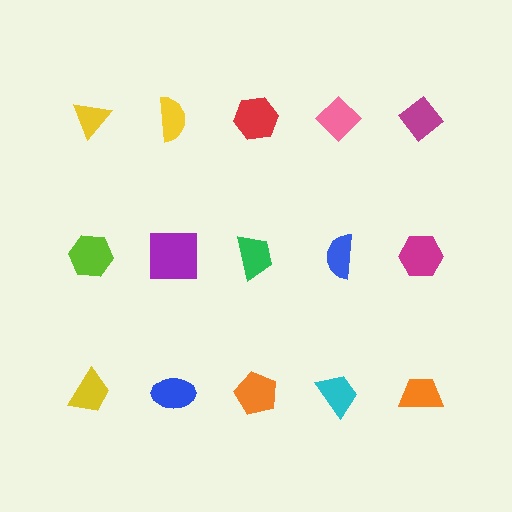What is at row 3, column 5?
An orange trapezoid.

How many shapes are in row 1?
5 shapes.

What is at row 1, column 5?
A magenta diamond.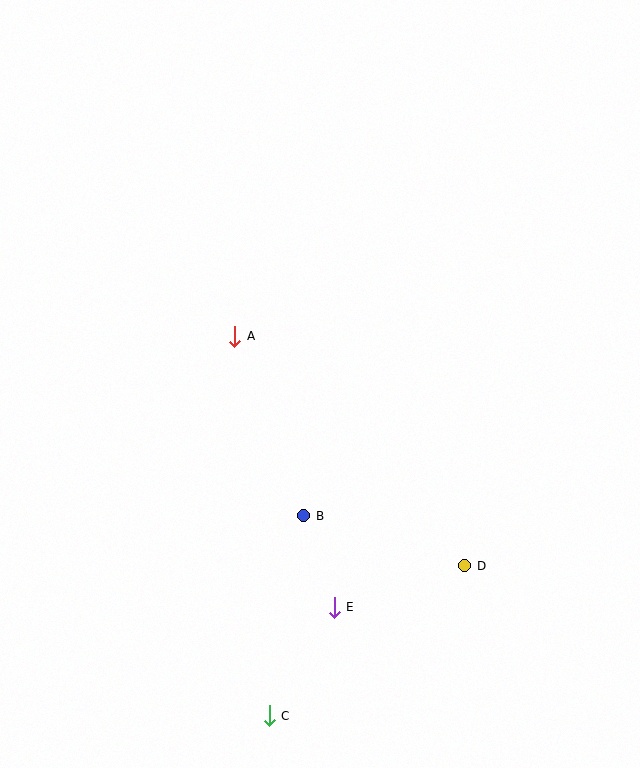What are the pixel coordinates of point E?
Point E is at (334, 607).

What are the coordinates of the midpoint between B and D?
The midpoint between B and D is at (384, 541).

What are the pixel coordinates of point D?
Point D is at (465, 566).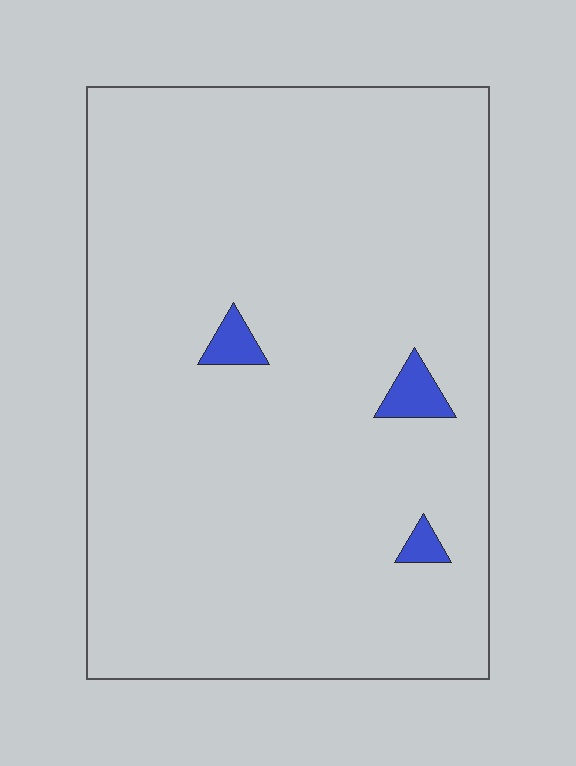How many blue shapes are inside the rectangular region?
3.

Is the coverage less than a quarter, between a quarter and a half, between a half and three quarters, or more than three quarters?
Less than a quarter.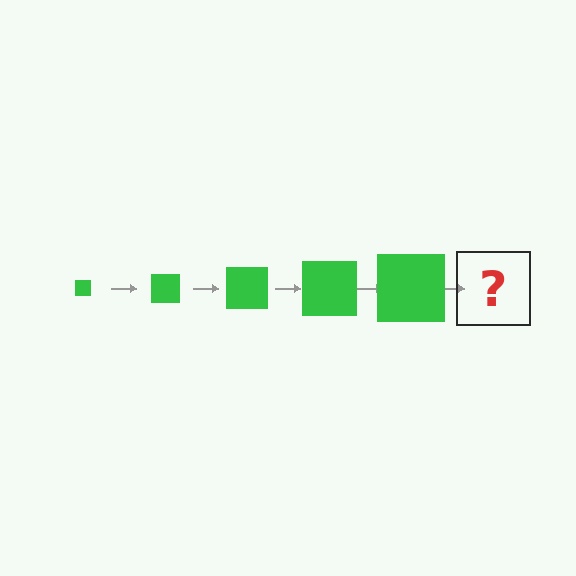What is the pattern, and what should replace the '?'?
The pattern is that the square gets progressively larger each step. The '?' should be a green square, larger than the previous one.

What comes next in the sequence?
The next element should be a green square, larger than the previous one.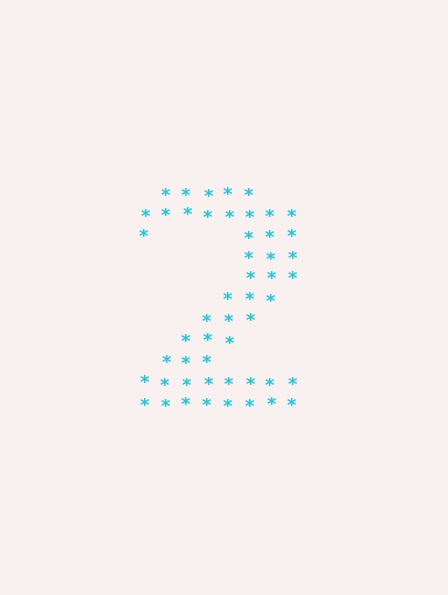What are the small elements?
The small elements are asterisks.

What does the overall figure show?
The overall figure shows the digit 2.